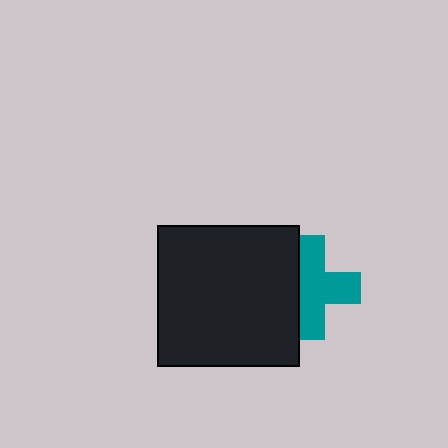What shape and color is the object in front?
The object in front is a black square.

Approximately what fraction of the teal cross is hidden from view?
Roughly 32% of the teal cross is hidden behind the black square.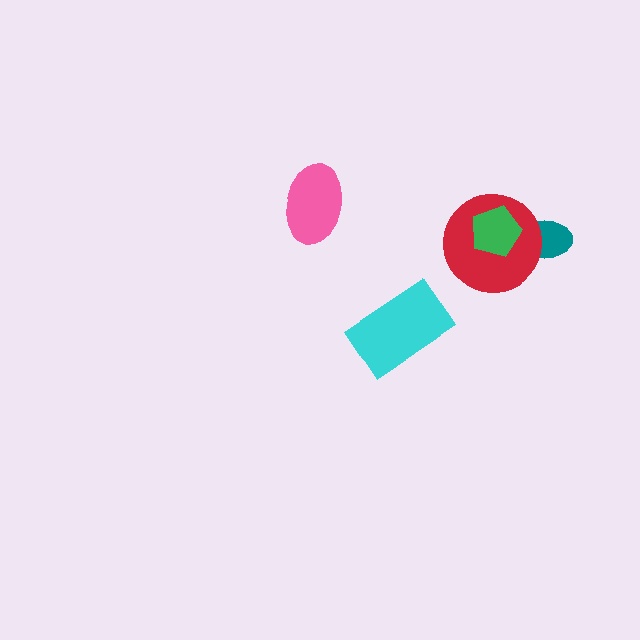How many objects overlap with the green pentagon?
2 objects overlap with the green pentagon.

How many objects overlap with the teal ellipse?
2 objects overlap with the teal ellipse.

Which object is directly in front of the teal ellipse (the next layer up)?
The red circle is directly in front of the teal ellipse.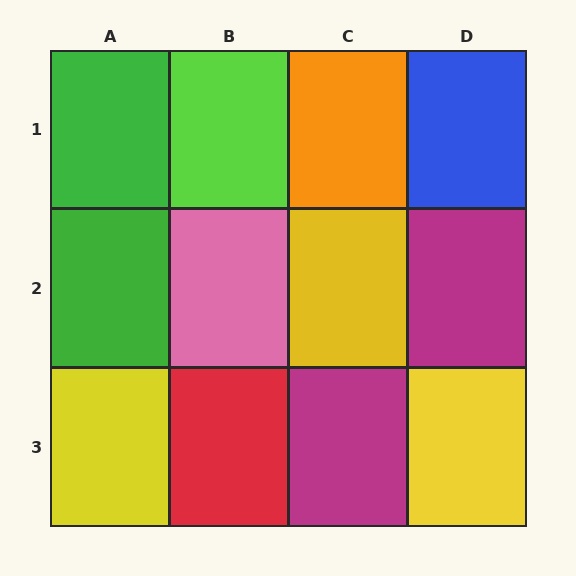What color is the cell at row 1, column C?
Orange.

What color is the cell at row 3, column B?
Red.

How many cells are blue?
1 cell is blue.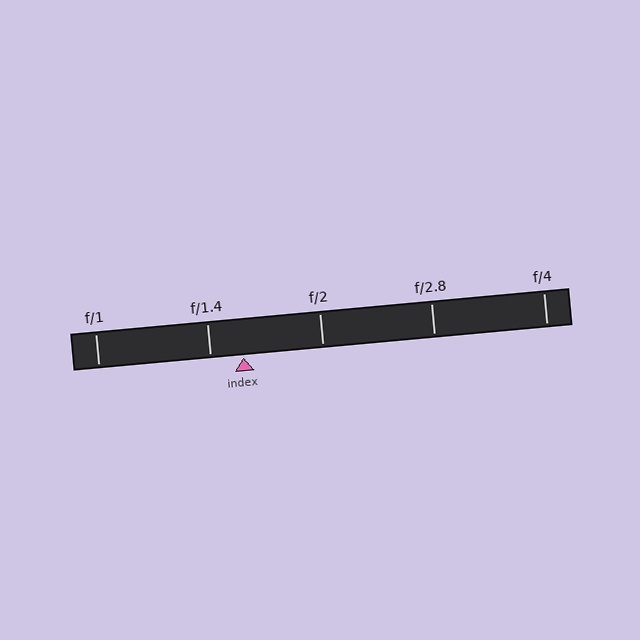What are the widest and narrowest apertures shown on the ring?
The widest aperture shown is f/1 and the narrowest is f/4.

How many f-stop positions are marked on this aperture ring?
There are 5 f-stop positions marked.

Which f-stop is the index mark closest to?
The index mark is closest to f/1.4.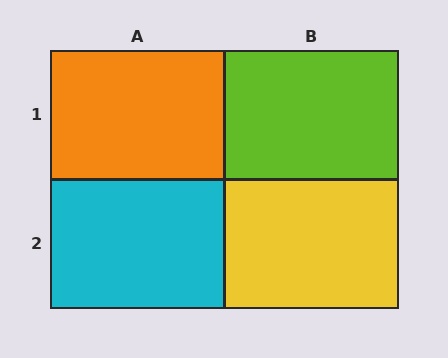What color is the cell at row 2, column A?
Cyan.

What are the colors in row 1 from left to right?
Orange, lime.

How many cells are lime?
1 cell is lime.